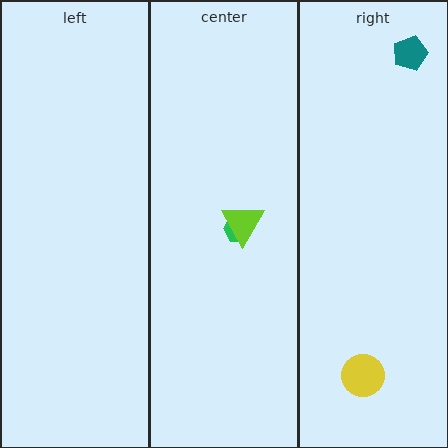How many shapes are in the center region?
2.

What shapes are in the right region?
The yellow circle, the teal pentagon.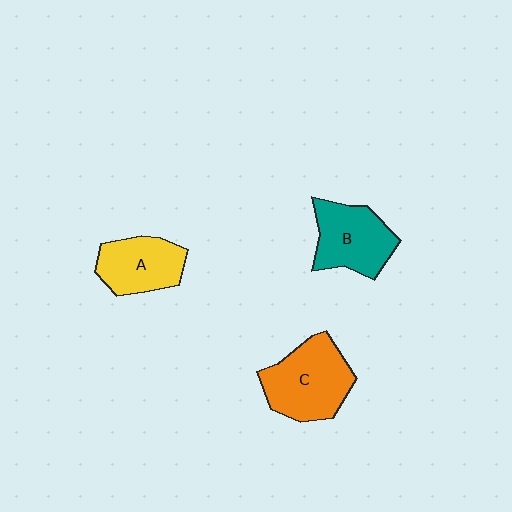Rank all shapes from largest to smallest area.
From largest to smallest: C (orange), B (teal), A (yellow).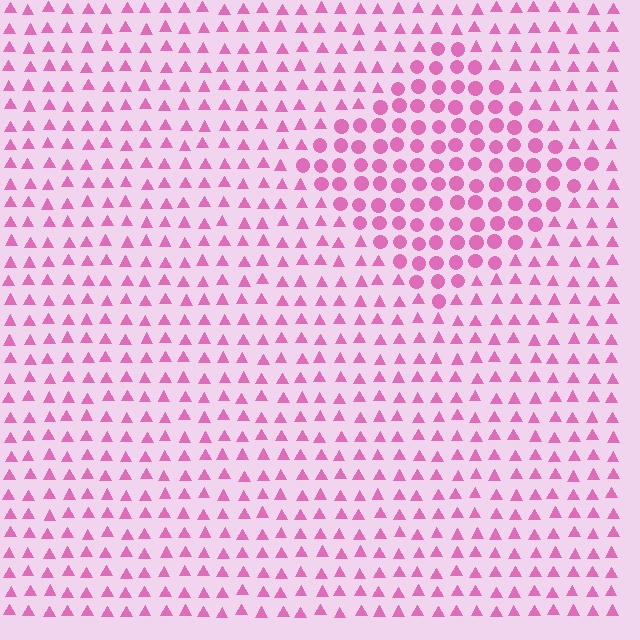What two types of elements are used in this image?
The image uses circles inside the diamond region and triangles outside it.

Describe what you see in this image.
The image is filled with small pink elements arranged in a uniform grid. A diamond-shaped region contains circles, while the surrounding area contains triangles. The boundary is defined purely by the change in element shape.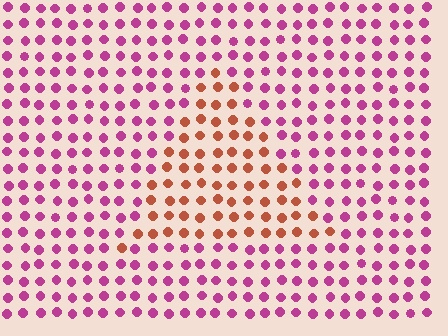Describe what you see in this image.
The image is filled with small magenta elements in a uniform arrangement. A triangle-shaped region is visible where the elements are tinted to a slightly different hue, forming a subtle color boundary.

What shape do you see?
I see a triangle.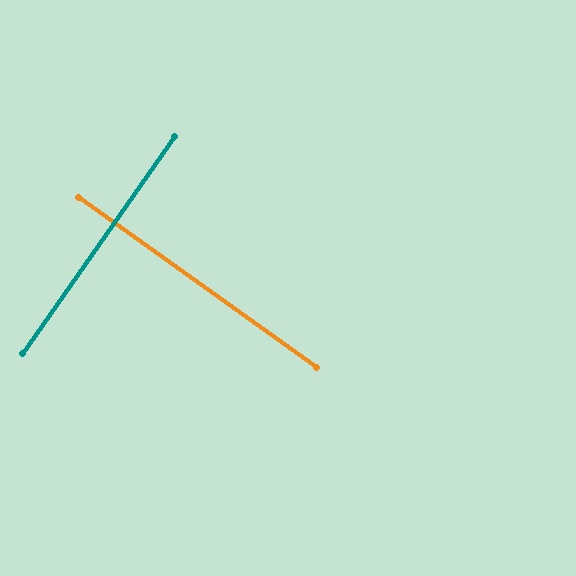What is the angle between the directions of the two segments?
Approximately 89 degrees.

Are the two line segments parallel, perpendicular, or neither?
Perpendicular — they meet at approximately 89°.